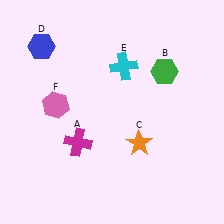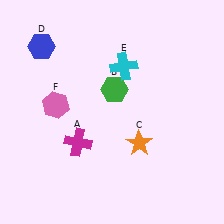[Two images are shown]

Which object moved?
The green hexagon (B) moved left.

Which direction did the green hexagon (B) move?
The green hexagon (B) moved left.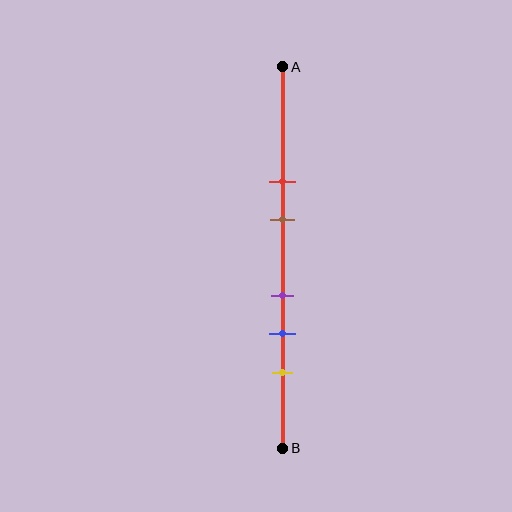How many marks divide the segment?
There are 5 marks dividing the segment.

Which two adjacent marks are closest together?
The purple and blue marks are the closest adjacent pair.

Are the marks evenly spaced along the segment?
No, the marks are not evenly spaced.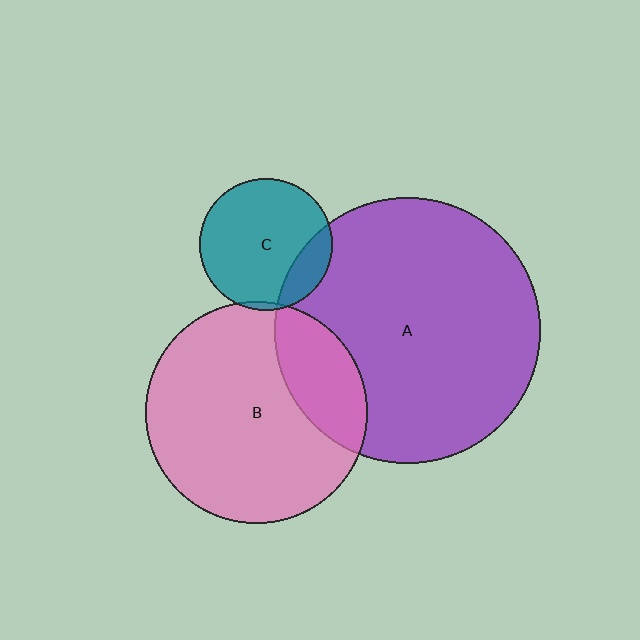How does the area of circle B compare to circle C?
Approximately 2.8 times.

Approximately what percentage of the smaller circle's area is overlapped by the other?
Approximately 5%.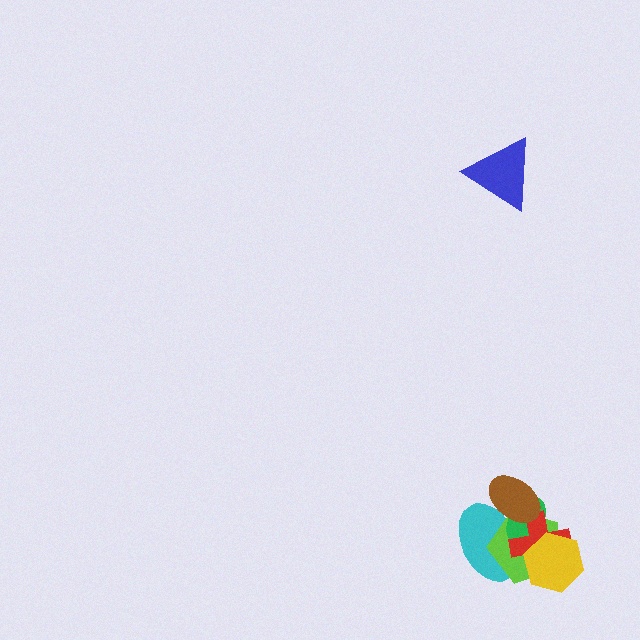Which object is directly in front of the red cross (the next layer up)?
The brown ellipse is directly in front of the red cross.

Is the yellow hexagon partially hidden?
No, no other shape covers it.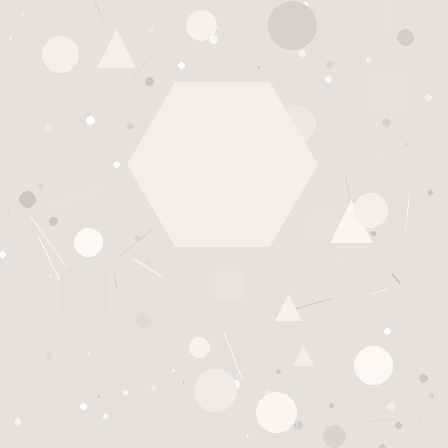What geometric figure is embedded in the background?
A hexagon is embedded in the background.